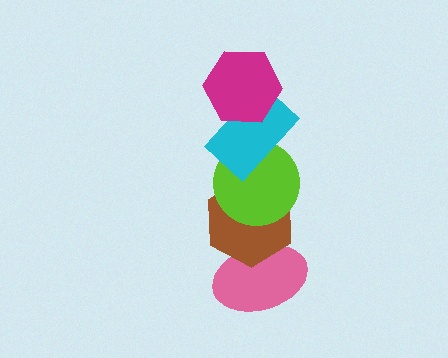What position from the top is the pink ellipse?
The pink ellipse is 5th from the top.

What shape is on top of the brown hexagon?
The lime circle is on top of the brown hexagon.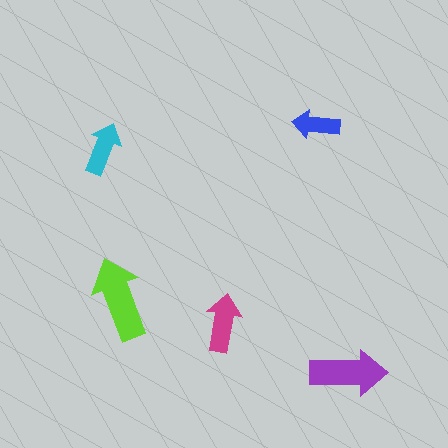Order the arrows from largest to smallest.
the lime one, the purple one, the magenta one, the cyan one, the blue one.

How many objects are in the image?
There are 5 objects in the image.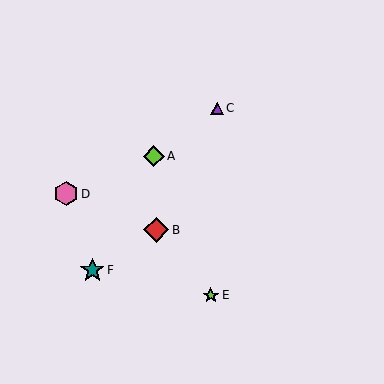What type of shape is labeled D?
Shape D is a pink hexagon.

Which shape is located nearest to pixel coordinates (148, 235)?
The red diamond (labeled B) at (156, 230) is nearest to that location.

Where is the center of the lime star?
The center of the lime star is at (211, 295).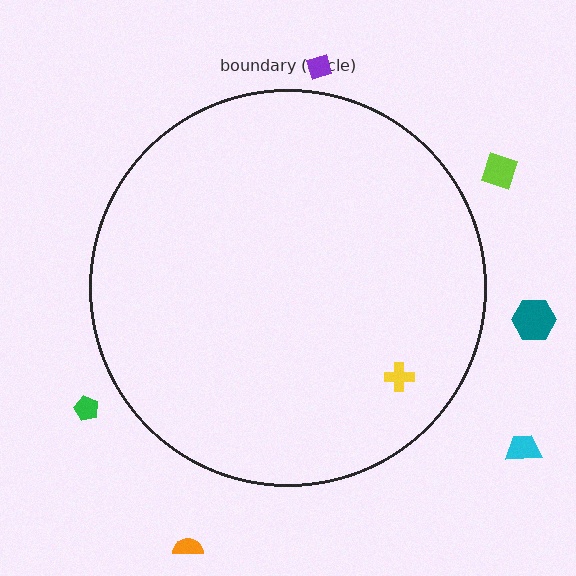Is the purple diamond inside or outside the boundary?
Outside.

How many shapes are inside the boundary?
1 inside, 6 outside.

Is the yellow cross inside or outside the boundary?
Inside.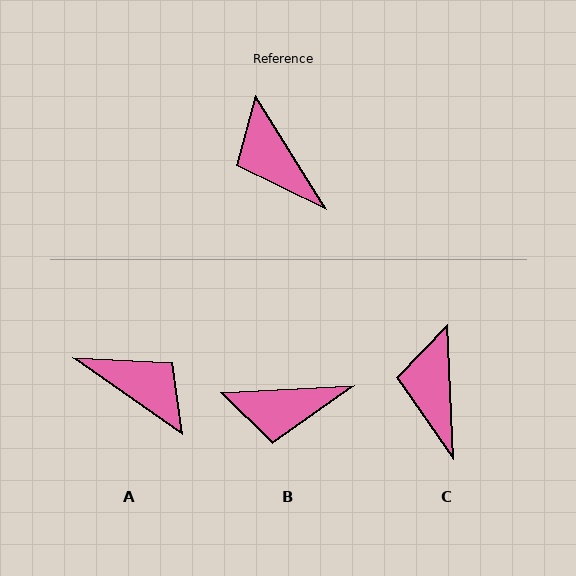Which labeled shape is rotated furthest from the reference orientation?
A, about 157 degrees away.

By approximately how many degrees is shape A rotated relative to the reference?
Approximately 157 degrees clockwise.